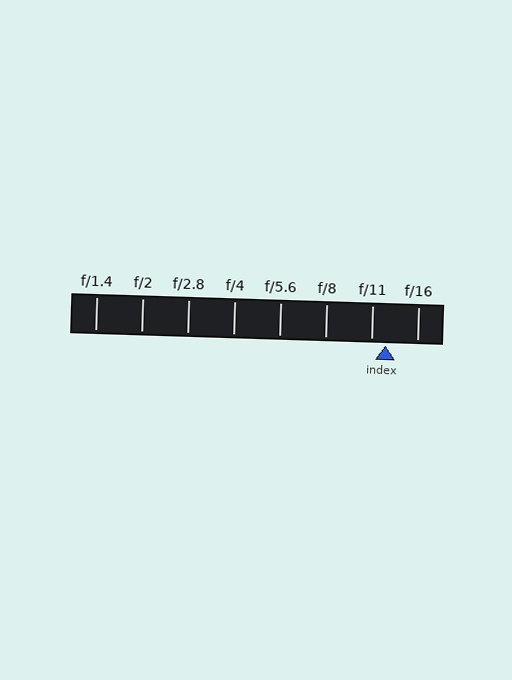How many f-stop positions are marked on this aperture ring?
There are 8 f-stop positions marked.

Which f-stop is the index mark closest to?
The index mark is closest to f/11.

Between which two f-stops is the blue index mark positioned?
The index mark is between f/11 and f/16.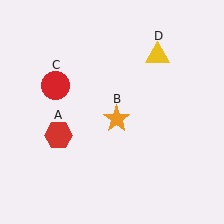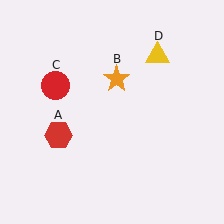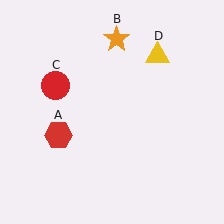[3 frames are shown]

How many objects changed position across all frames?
1 object changed position: orange star (object B).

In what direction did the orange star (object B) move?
The orange star (object B) moved up.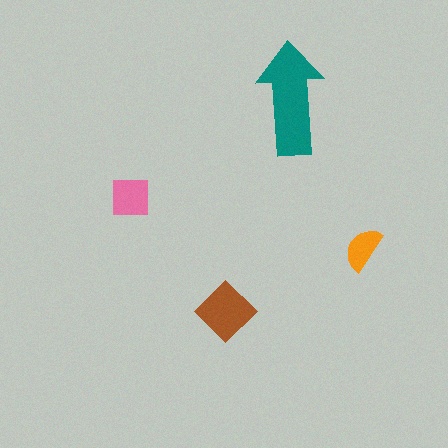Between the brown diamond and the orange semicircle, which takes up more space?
The brown diamond.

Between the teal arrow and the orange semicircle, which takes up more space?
The teal arrow.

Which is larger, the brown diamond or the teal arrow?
The teal arrow.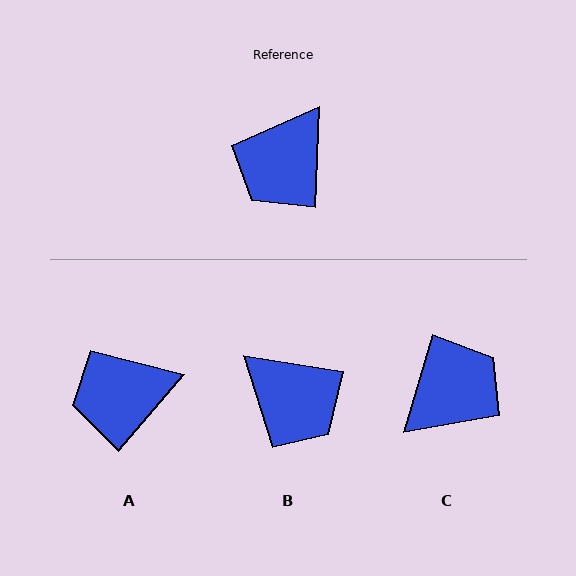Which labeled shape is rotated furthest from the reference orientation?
C, about 166 degrees away.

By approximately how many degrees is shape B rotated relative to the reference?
Approximately 83 degrees counter-clockwise.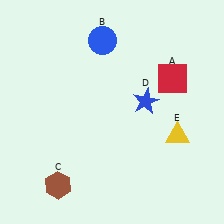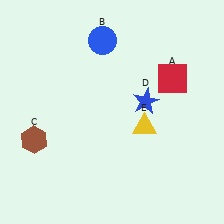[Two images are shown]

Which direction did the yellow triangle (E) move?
The yellow triangle (E) moved left.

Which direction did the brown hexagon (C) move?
The brown hexagon (C) moved up.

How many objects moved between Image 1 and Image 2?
2 objects moved between the two images.